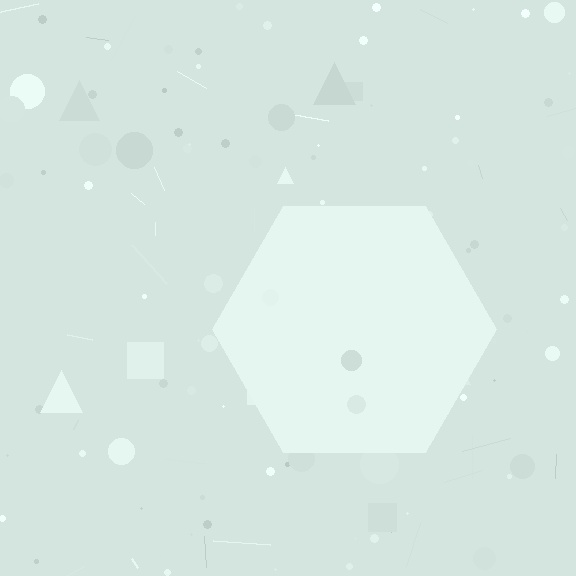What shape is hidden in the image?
A hexagon is hidden in the image.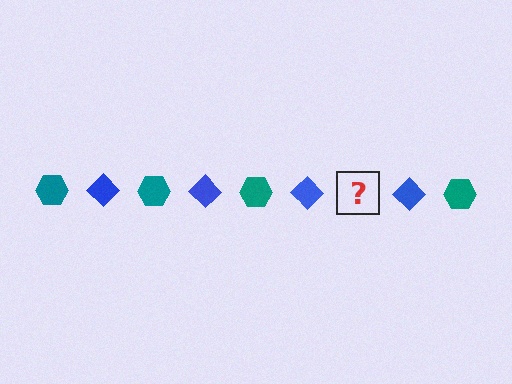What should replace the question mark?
The question mark should be replaced with a teal hexagon.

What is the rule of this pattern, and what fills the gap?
The rule is that the pattern alternates between teal hexagon and blue diamond. The gap should be filled with a teal hexagon.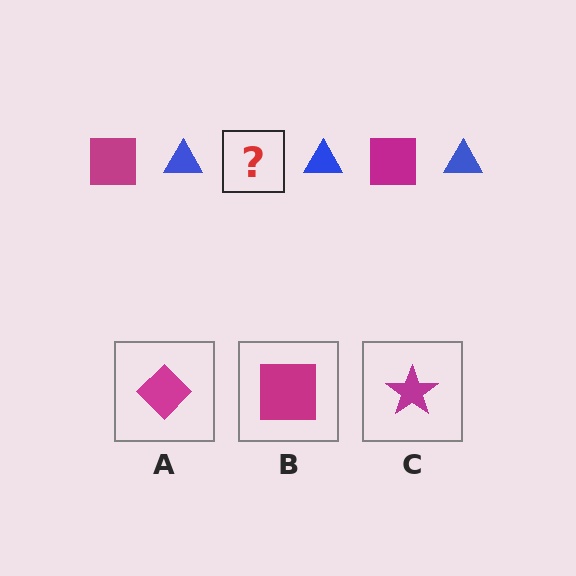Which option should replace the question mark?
Option B.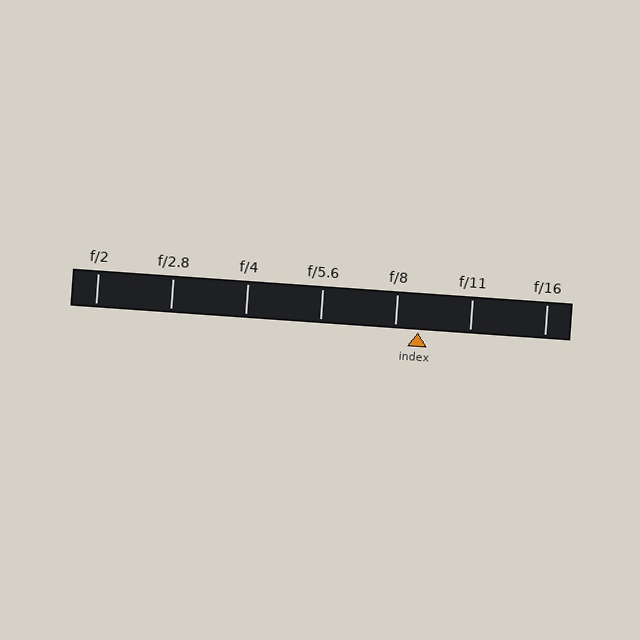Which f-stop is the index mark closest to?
The index mark is closest to f/8.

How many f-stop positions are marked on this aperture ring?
There are 7 f-stop positions marked.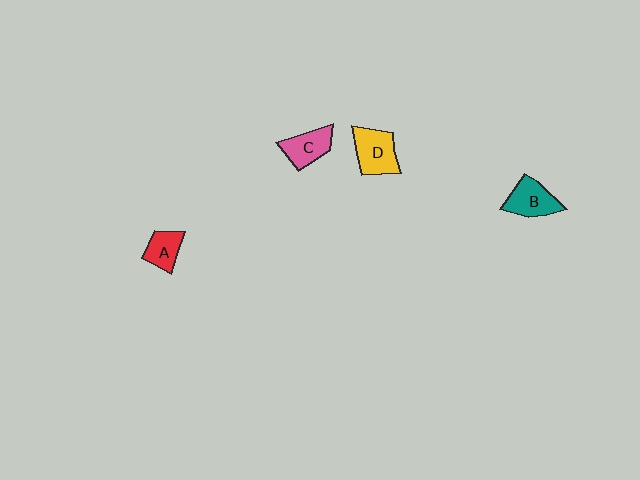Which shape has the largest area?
Shape D (yellow).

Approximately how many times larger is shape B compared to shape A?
Approximately 1.4 times.